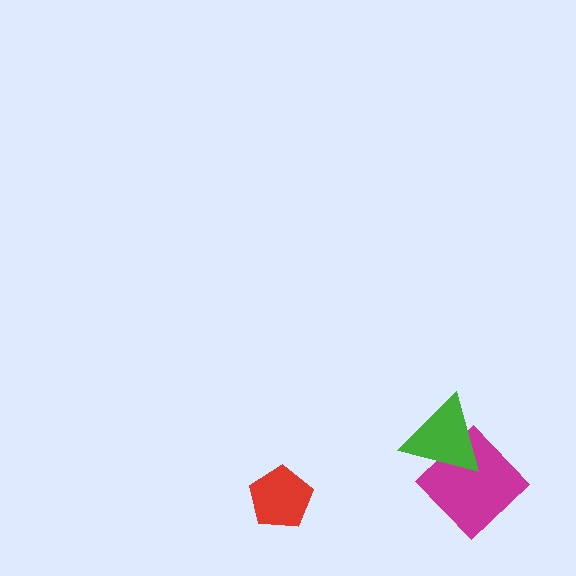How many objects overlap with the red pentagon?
0 objects overlap with the red pentagon.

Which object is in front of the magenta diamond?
The green triangle is in front of the magenta diamond.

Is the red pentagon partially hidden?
No, no other shape covers it.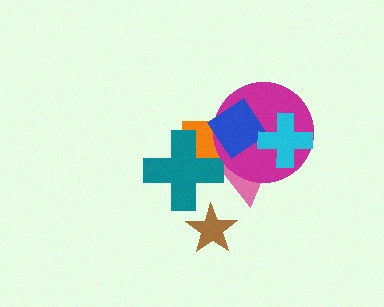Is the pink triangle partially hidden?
Yes, it is partially covered by another shape.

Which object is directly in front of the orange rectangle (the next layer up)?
The teal cross is directly in front of the orange rectangle.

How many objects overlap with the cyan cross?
3 objects overlap with the cyan cross.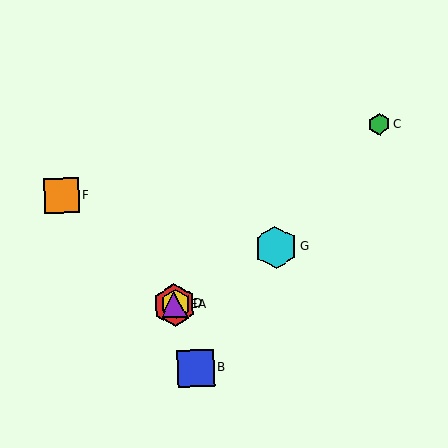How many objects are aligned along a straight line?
4 objects (A, D, E, G) are aligned along a straight line.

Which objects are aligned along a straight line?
Objects A, D, E, G are aligned along a straight line.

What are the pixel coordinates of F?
Object F is at (62, 196).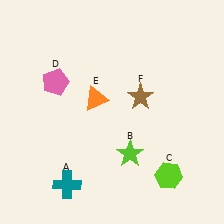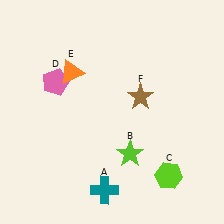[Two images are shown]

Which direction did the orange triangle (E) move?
The orange triangle (E) moved up.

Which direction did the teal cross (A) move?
The teal cross (A) moved right.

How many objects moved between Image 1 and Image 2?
2 objects moved between the two images.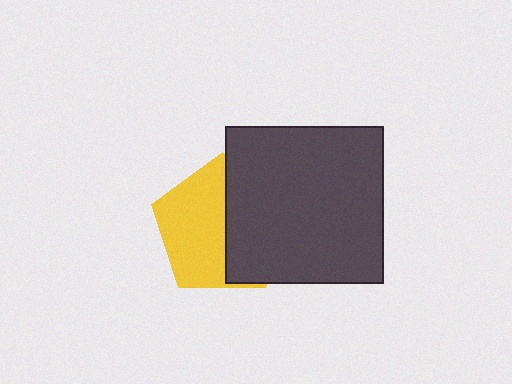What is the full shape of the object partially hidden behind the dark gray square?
The partially hidden object is a yellow pentagon.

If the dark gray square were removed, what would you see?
You would see the complete yellow pentagon.